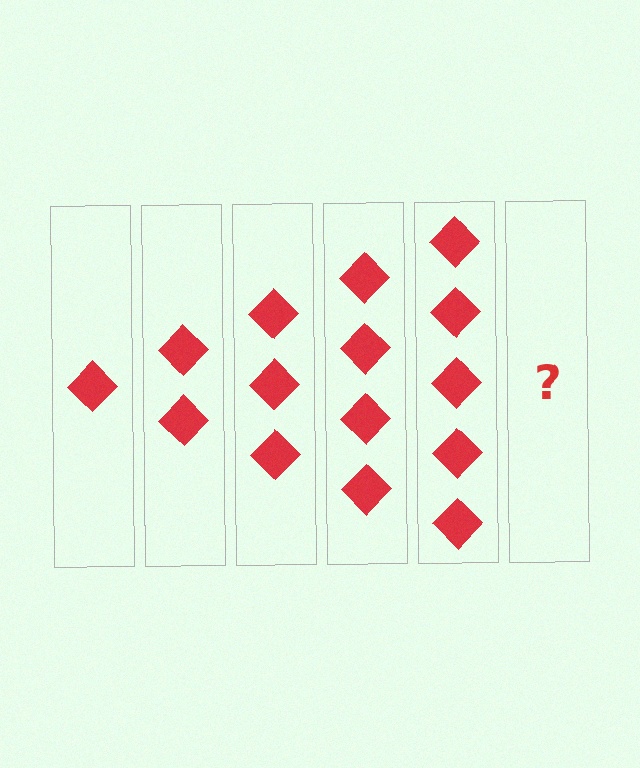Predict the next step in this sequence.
The next step is 6 diamonds.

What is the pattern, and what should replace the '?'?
The pattern is that each step adds one more diamond. The '?' should be 6 diamonds.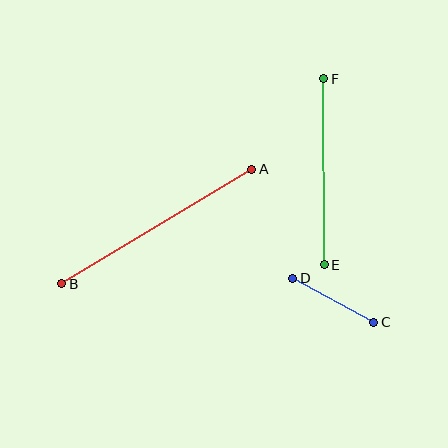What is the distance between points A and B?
The distance is approximately 222 pixels.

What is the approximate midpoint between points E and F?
The midpoint is at approximately (324, 172) pixels.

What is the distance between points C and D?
The distance is approximately 92 pixels.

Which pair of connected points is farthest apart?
Points A and B are farthest apart.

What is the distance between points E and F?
The distance is approximately 186 pixels.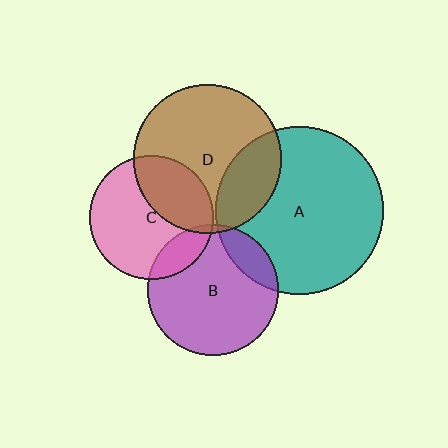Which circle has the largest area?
Circle A (teal).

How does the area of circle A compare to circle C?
Approximately 1.8 times.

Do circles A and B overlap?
Yes.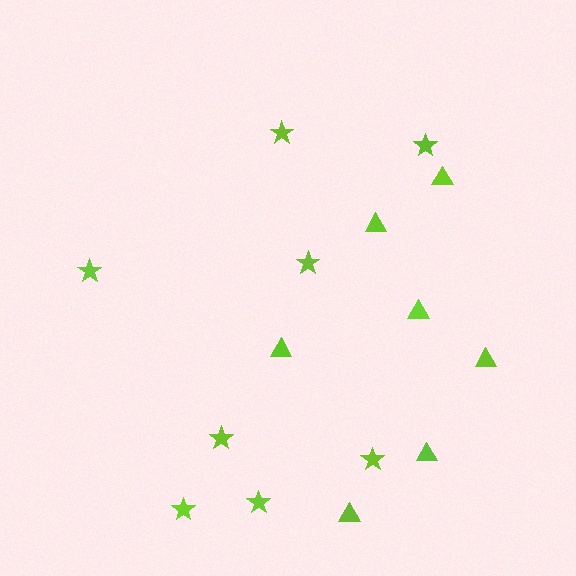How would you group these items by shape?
There are 2 groups: one group of stars (8) and one group of triangles (7).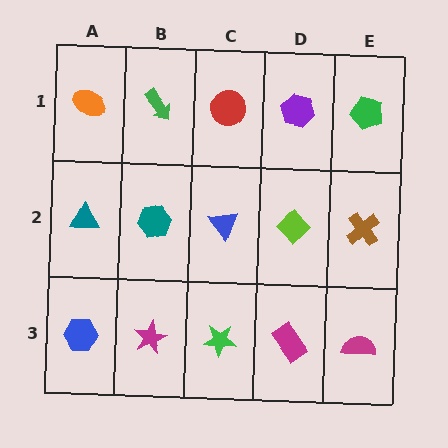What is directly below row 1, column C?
A blue triangle.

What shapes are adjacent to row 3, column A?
A teal triangle (row 2, column A), a magenta star (row 3, column B).